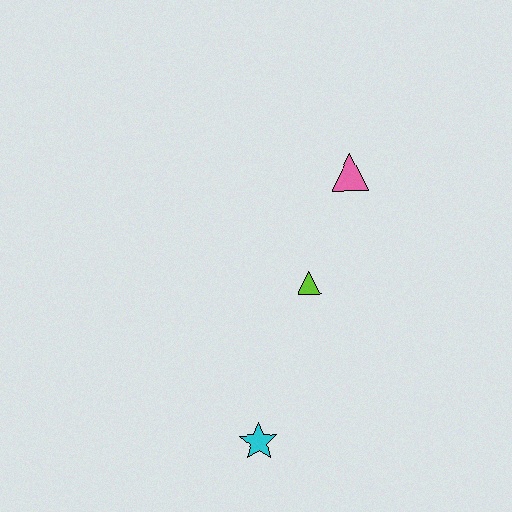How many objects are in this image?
There are 3 objects.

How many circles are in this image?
There are no circles.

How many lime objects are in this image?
There is 1 lime object.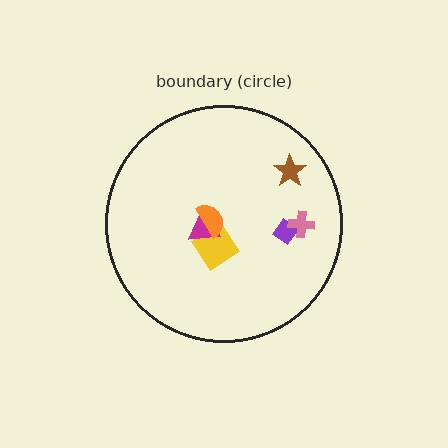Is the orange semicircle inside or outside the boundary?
Inside.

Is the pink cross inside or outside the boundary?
Inside.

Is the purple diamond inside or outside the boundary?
Inside.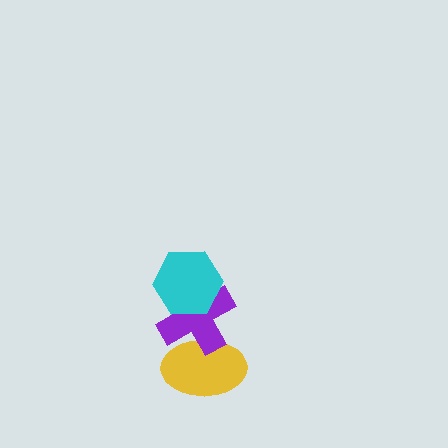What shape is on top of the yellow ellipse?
The purple cross is on top of the yellow ellipse.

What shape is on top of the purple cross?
The cyan hexagon is on top of the purple cross.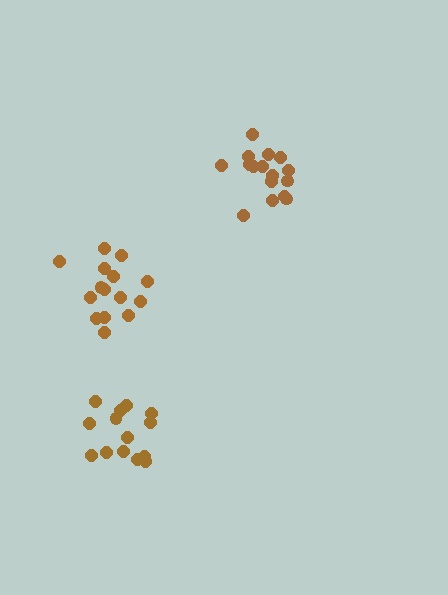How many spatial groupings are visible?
There are 3 spatial groupings.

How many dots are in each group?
Group 1: 16 dots, Group 2: 15 dots, Group 3: 14 dots (45 total).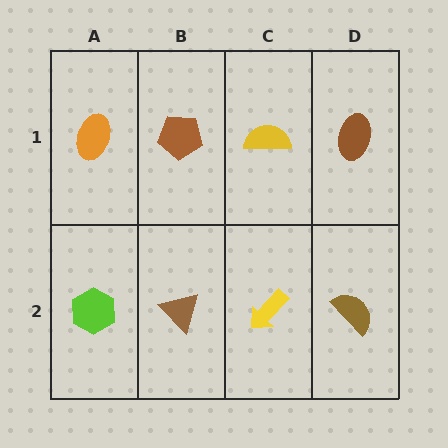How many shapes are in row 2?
4 shapes.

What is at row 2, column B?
A brown triangle.